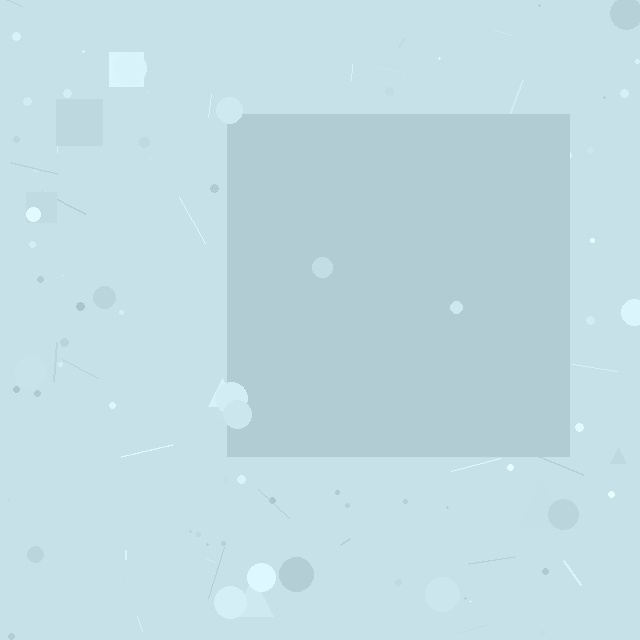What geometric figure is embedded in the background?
A square is embedded in the background.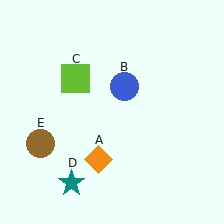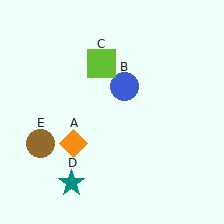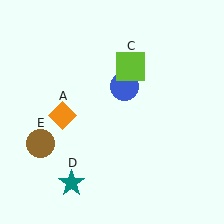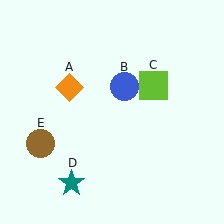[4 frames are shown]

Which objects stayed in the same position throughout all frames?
Blue circle (object B) and teal star (object D) and brown circle (object E) remained stationary.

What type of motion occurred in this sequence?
The orange diamond (object A), lime square (object C) rotated clockwise around the center of the scene.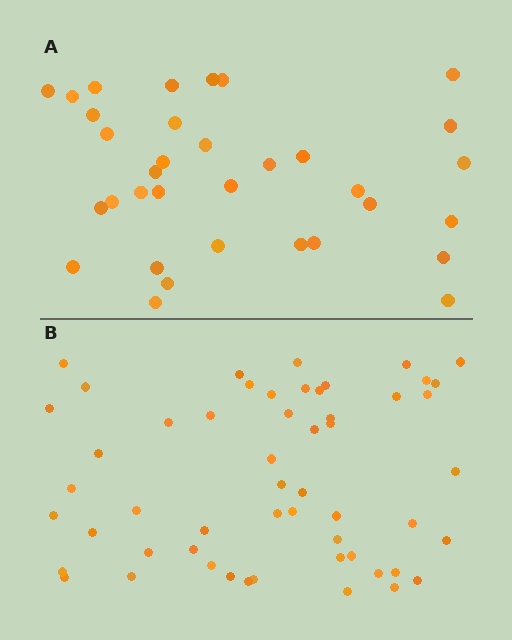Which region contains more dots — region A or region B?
Region B (the bottom region) has more dots.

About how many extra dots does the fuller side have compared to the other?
Region B has approximately 20 more dots than region A.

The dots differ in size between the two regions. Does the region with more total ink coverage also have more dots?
No. Region A has more total ink coverage because its dots are larger, but region B actually contains more individual dots. Total area can be misleading — the number of items is what matters here.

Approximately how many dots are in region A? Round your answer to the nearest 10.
About 30 dots. (The exact count is 34, which rounds to 30.)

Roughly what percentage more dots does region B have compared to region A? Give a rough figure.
About 60% more.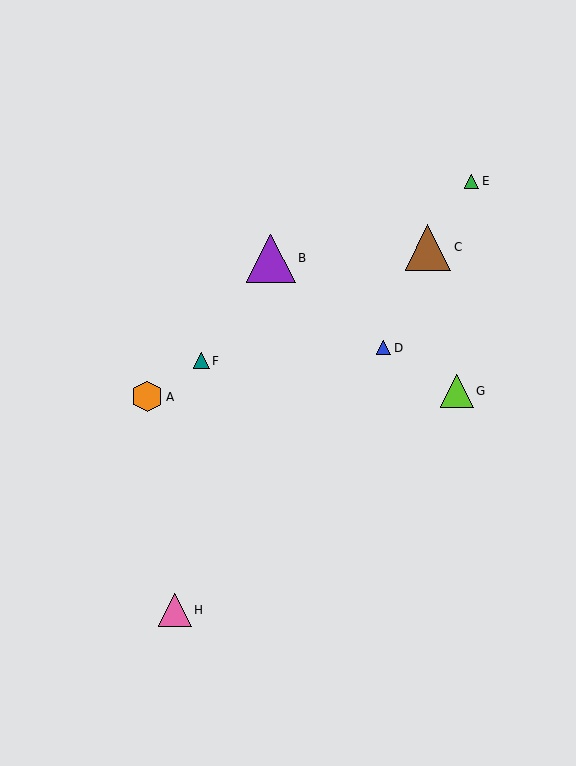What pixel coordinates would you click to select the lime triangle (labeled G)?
Click at (457, 391) to select the lime triangle G.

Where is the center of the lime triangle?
The center of the lime triangle is at (457, 391).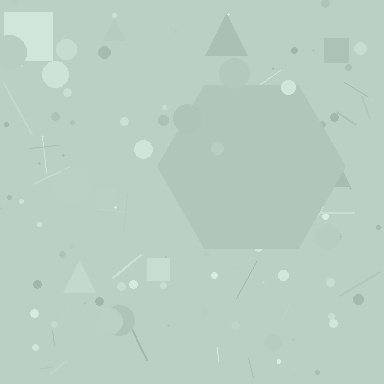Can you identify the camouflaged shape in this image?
The camouflaged shape is a hexagon.